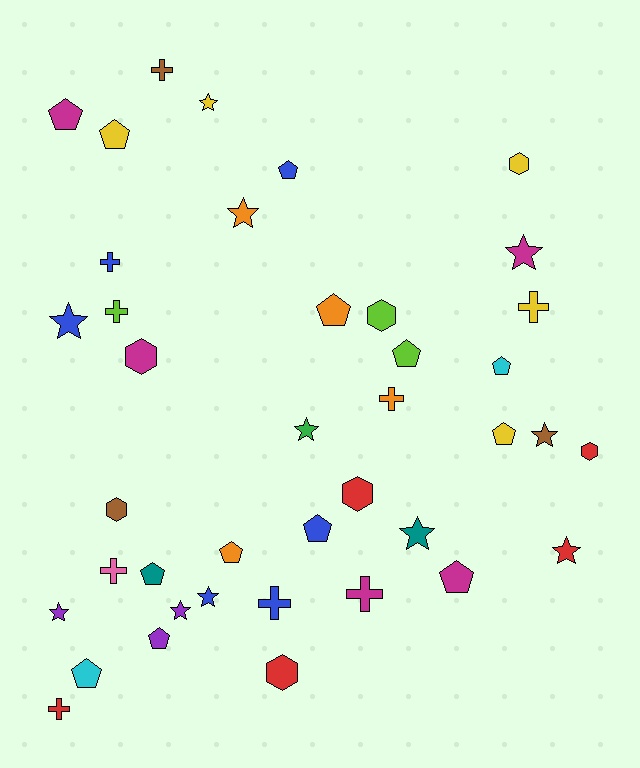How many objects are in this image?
There are 40 objects.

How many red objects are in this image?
There are 5 red objects.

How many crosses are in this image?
There are 9 crosses.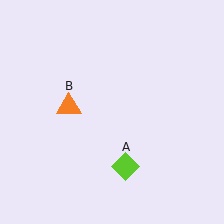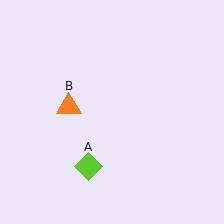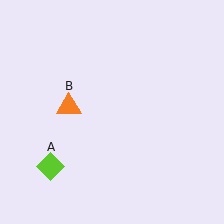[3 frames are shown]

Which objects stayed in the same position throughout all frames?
Orange triangle (object B) remained stationary.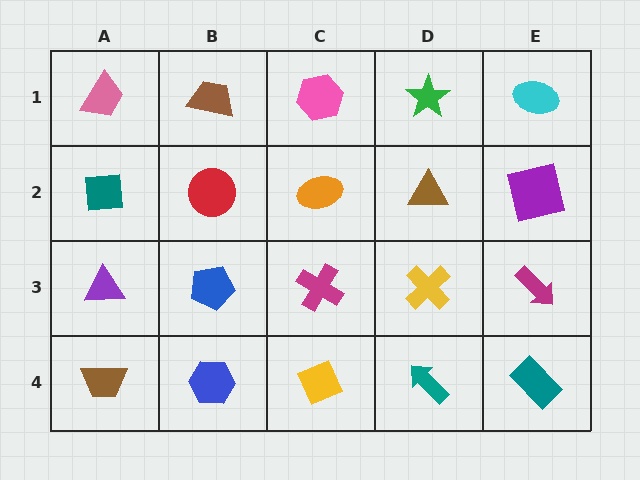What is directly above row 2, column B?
A brown trapezoid.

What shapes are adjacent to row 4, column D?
A yellow cross (row 3, column D), a yellow diamond (row 4, column C), a teal rectangle (row 4, column E).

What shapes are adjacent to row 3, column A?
A teal square (row 2, column A), a brown trapezoid (row 4, column A), a blue pentagon (row 3, column B).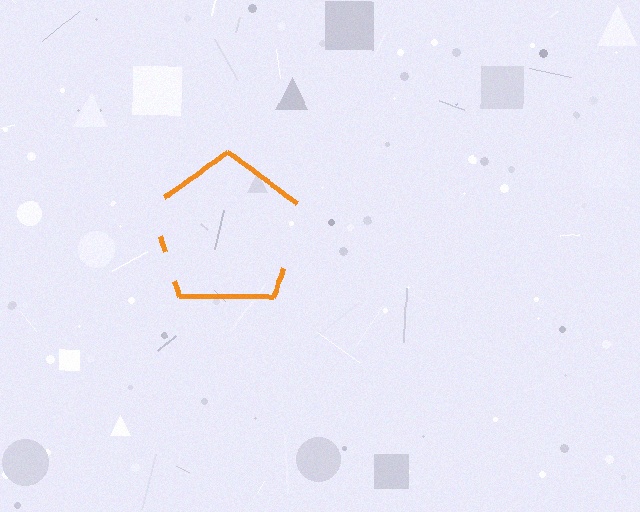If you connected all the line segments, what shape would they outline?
They would outline a pentagon.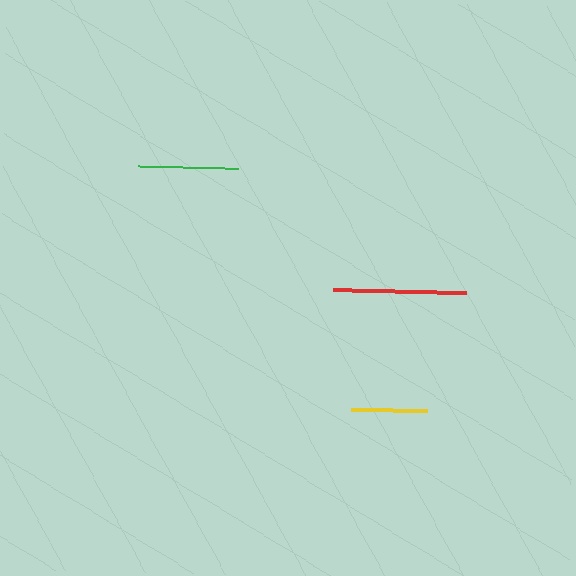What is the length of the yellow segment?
The yellow segment is approximately 76 pixels long.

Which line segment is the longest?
The red line is the longest at approximately 133 pixels.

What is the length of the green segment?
The green segment is approximately 99 pixels long.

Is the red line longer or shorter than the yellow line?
The red line is longer than the yellow line.